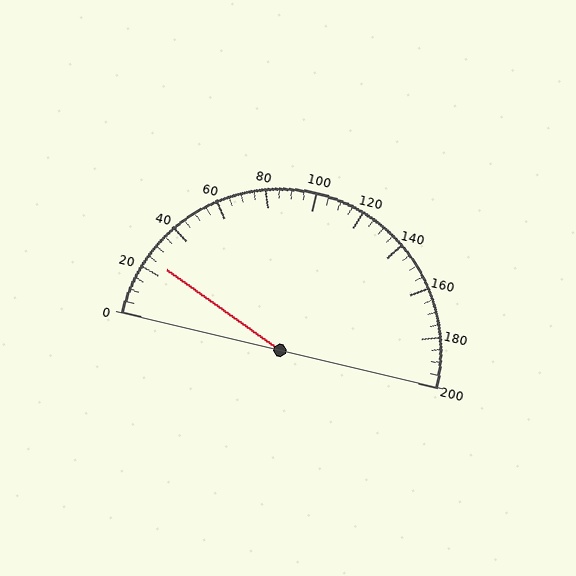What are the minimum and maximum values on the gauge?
The gauge ranges from 0 to 200.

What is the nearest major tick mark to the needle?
The nearest major tick mark is 20.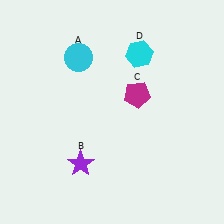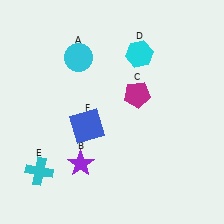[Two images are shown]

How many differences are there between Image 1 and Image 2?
There are 2 differences between the two images.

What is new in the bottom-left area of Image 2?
A cyan cross (E) was added in the bottom-left area of Image 2.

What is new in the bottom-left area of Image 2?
A blue square (F) was added in the bottom-left area of Image 2.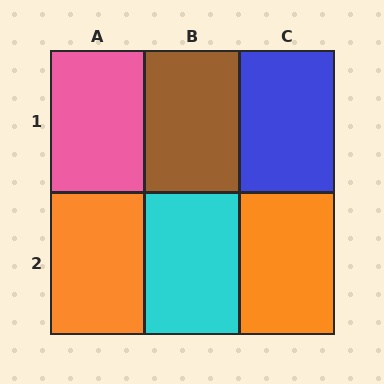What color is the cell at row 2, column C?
Orange.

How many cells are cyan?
1 cell is cyan.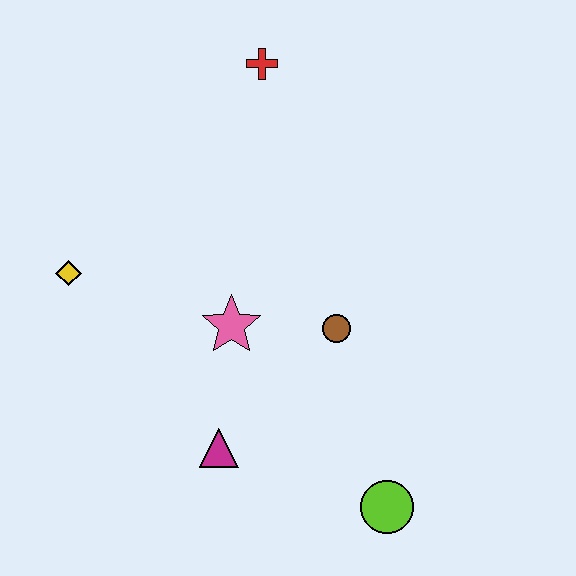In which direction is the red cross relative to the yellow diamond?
The red cross is above the yellow diamond.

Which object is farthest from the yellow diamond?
The lime circle is farthest from the yellow diamond.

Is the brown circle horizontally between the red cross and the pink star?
No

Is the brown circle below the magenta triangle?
No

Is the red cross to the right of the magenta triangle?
Yes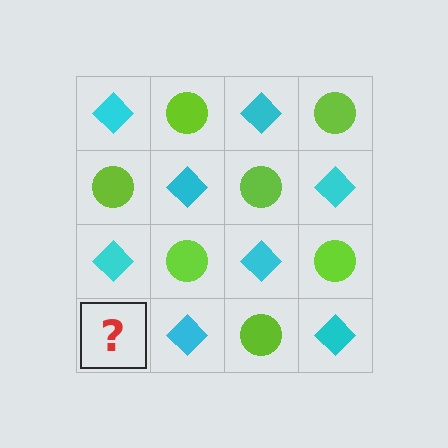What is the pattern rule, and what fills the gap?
The rule is that it alternates cyan diamond and lime circle in a checkerboard pattern. The gap should be filled with a lime circle.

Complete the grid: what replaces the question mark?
The question mark should be replaced with a lime circle.